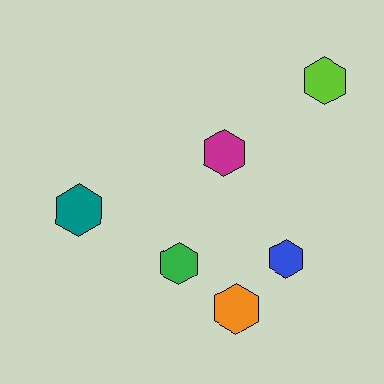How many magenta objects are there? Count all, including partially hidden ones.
There is 1 magenta object.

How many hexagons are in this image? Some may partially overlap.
There are 6 hexagons.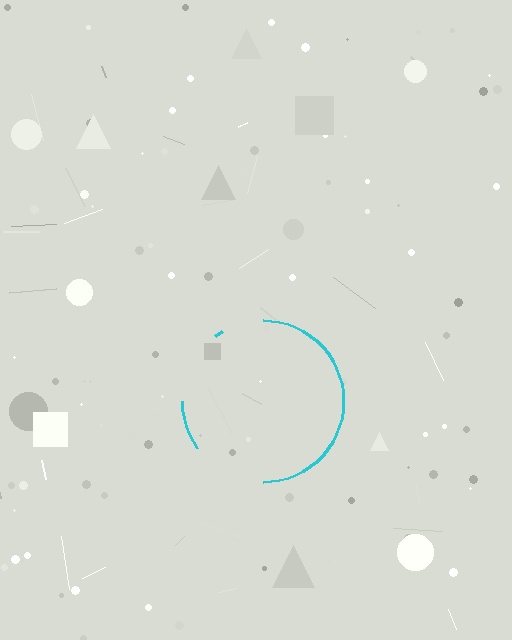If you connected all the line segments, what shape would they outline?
They would outline a circle.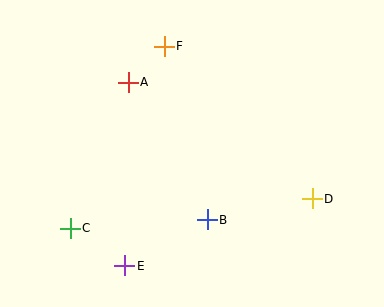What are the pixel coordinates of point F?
Point F is at (164, 46).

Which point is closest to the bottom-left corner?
Point C is closest to the bottom-left corner.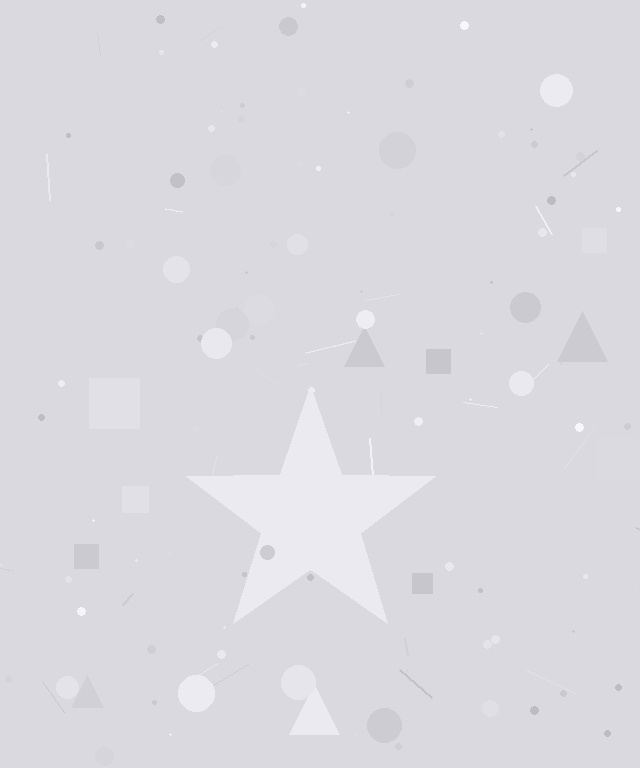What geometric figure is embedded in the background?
A star is embedded in the background.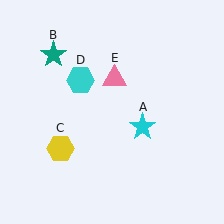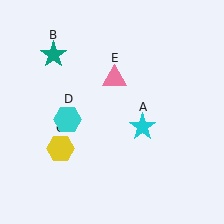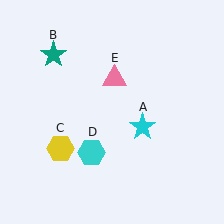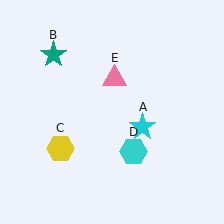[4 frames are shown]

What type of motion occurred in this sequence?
The cyan hexagon (object D) rotated counterclockwise around the center of the scene.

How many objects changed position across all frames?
1 object changed position: cyan hexagon (object D).